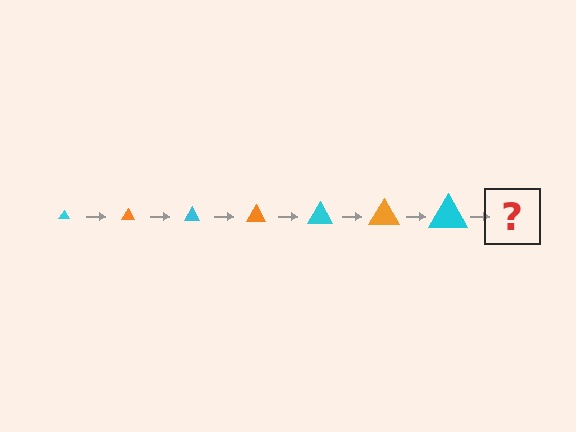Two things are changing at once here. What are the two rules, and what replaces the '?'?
The two rules are that the triangle grows larger each step and the color cycles through cyan and orange. The '?' should be an orange triangle, larger than the previous one.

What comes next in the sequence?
The next element should be an orange triangle, larger than the previous one.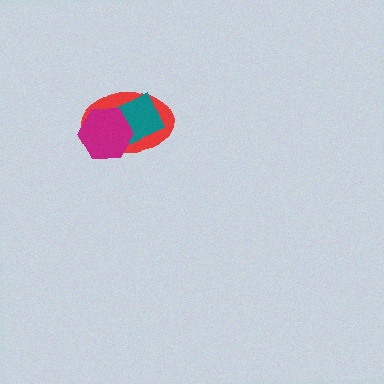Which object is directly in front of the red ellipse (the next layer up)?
The teal diamond is directly in front of the red ellipse.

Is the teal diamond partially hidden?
Yes, it is partially covered by another shape.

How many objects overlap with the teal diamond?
2 objects overlap with the teal diamond.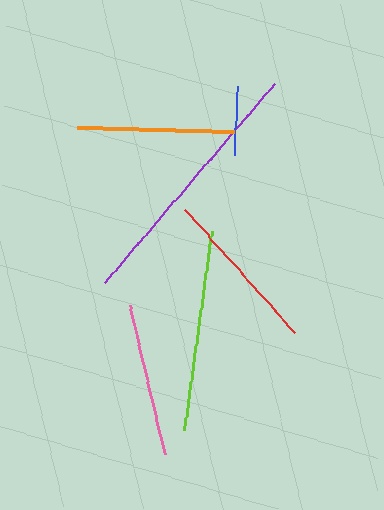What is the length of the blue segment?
The blue segment is approximately 69 pixels long.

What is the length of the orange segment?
The orange segment is approximately 157 pixels long.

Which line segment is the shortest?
The blue line is the shortest at approximately 69 pixels.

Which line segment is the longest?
The purple line is the longest at approximately 260 pixels.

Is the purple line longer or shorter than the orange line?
The purple line is longer than the orange line.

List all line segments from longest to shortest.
From longest to shortest: purple, lime, red, orange, pink, blue.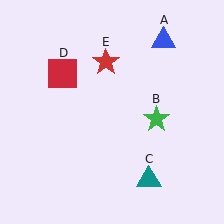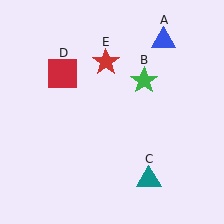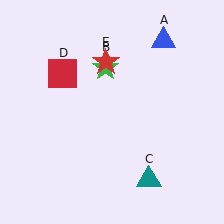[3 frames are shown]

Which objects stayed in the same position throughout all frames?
Blue triangle (object A) and teal triangle (object C) and red square (object D) and red star (object E) remained stationary.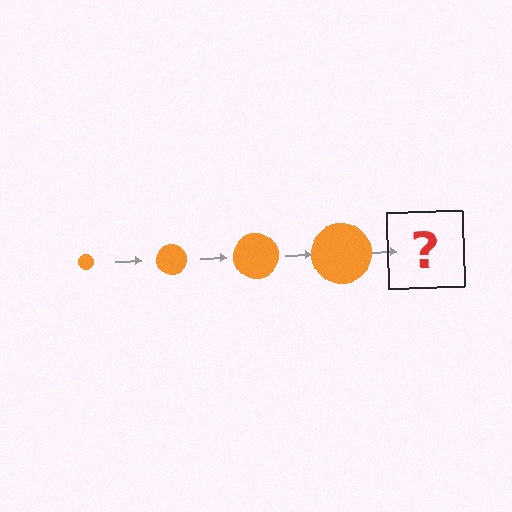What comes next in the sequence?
The next element should be an orange circle, larger than the previous one.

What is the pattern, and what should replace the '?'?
The pattern is that the circle gets progressively larger each step. The '?' should be an orange circle, larger than the previous one.